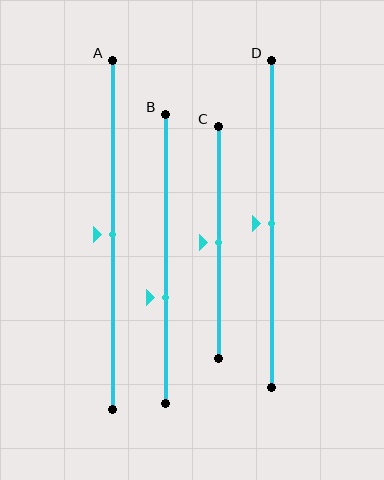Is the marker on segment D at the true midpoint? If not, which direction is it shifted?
Yes, the marker on segment D is at the true midpoint.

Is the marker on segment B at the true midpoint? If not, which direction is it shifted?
No, the marker on segment B is shifted downward by about 14% of the segment length.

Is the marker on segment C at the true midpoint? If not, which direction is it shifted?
Yes, the marker on segment C is at the true midpoint.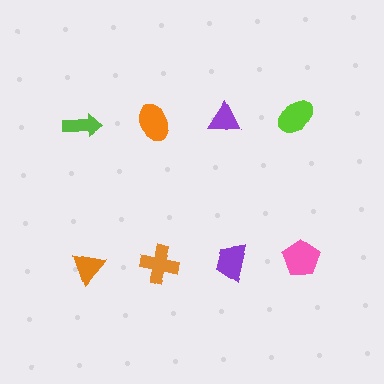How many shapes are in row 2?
4 shapes.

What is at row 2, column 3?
A purple trapezoid.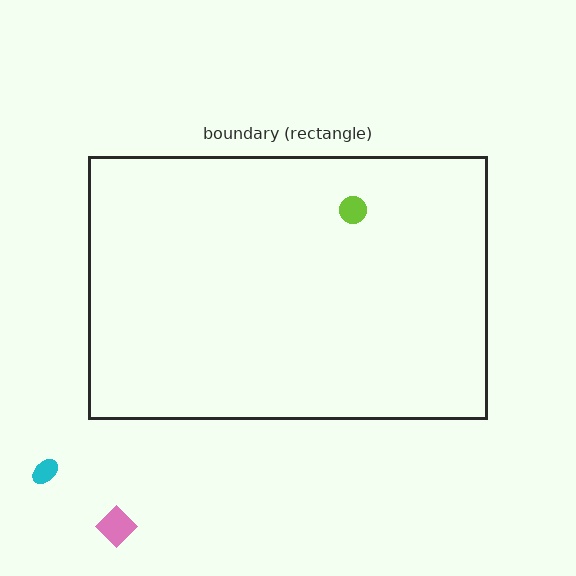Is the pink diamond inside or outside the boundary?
Outside.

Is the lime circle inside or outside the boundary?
Inside.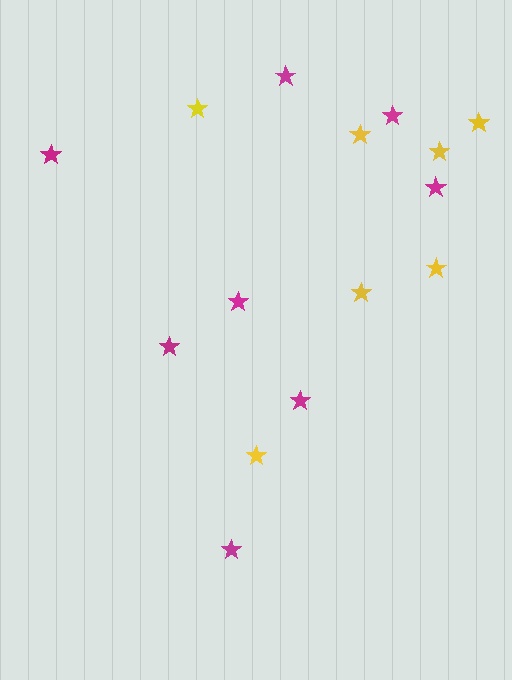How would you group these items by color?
There are 2 groups: one group of yellow stars (7) and one group of magenta stars (8).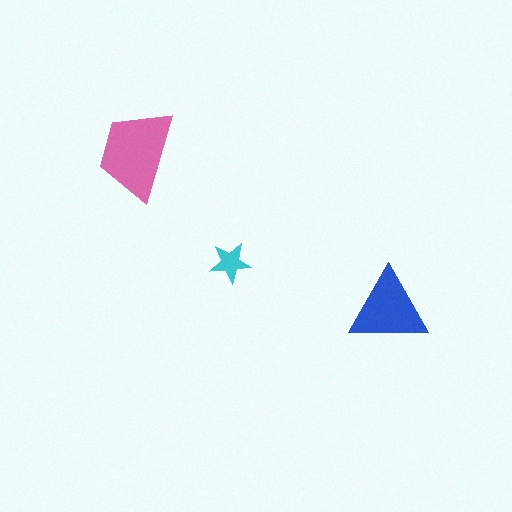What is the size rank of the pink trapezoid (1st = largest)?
1st.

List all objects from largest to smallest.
The pink trapezoid, the blue triangle, the cyan star.